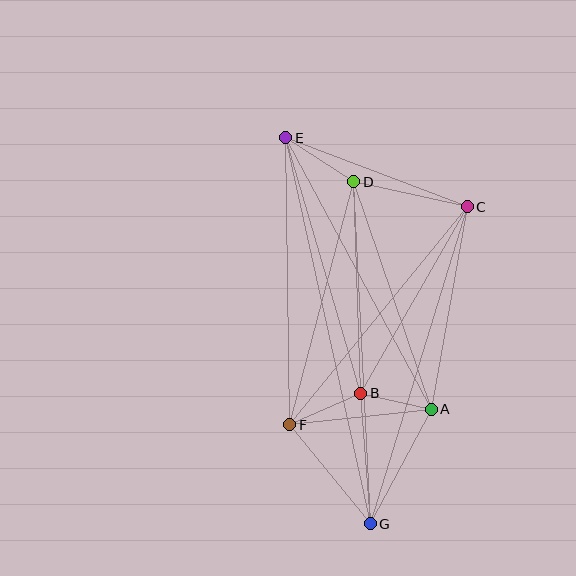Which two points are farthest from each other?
Points E and G are farthest from each other.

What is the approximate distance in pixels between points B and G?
The distance between B and G is approximately 131 pixels.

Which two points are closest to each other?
Points A and B are closest to each other.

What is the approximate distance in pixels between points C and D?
The distance between C and D is approximately 116 pixels.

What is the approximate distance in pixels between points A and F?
The distance between A and F is approximately 142 pixels.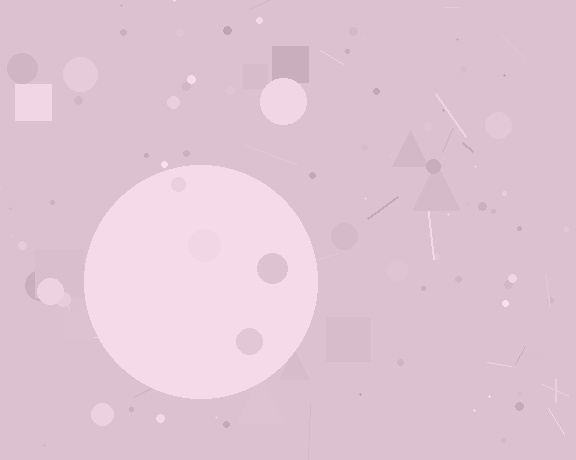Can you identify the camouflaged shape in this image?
The camouflaged shape is a circle.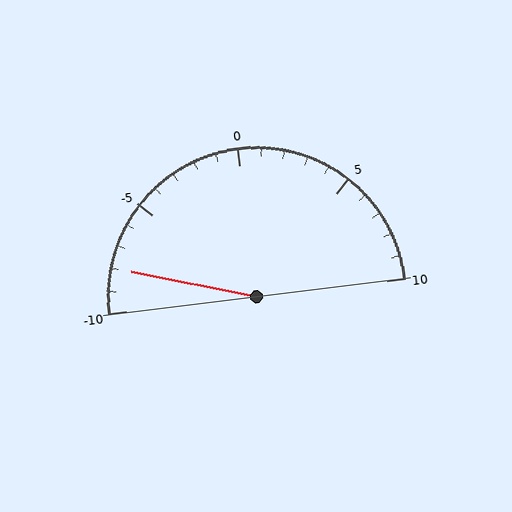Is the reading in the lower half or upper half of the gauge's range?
The reading is in the lower half of the range (-10 to 10).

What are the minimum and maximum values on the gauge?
The gauge ranges from -10 to 10.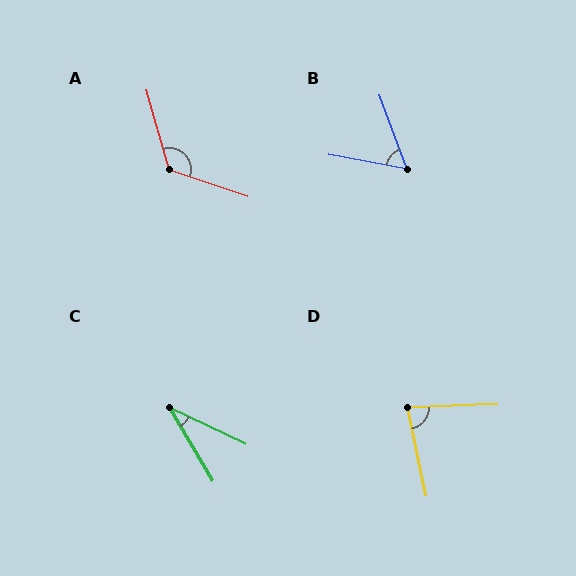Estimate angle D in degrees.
Approximately 80 degrees.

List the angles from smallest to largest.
C (34°), B (59°), D (80°), A (124°).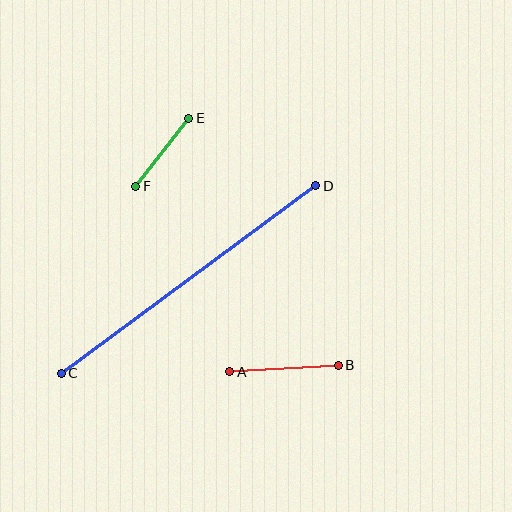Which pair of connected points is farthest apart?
Points C and D are farthest apart.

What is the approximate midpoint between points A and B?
The midpoint is at approximately (284, 369) pixels.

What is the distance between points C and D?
The distance is approximately 316 pixels.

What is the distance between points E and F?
The distance is approximately 86 pixels.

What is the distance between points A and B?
The distance is approximately 109 pixels.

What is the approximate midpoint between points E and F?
The midpoint is at approximately (162, 152) pixels.